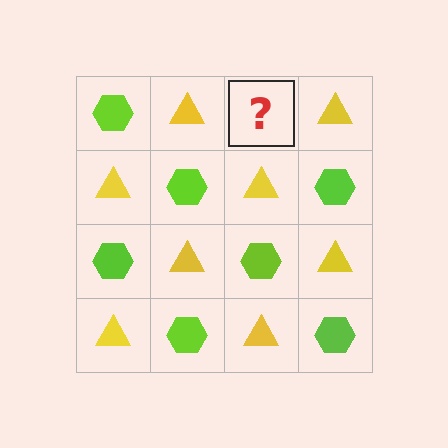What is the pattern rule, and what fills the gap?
The rule is that it alternates lime hexagon and yellow triangle in a checkerboard pattern. The gap should be filled with a lime hexagon.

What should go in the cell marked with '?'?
The missing cell should contain a lime hexagon.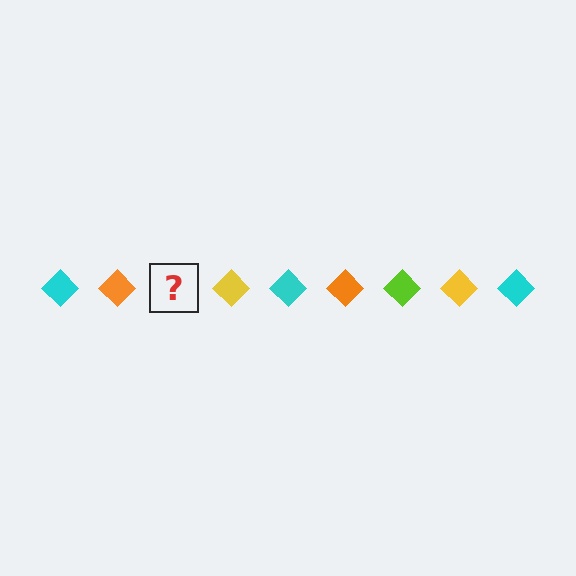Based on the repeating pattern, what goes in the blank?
The blank should be a lime diamond.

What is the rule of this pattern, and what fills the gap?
The rule is that the pattern cycles through cyan, orange, lime, yellow diamonds. The gap should be filled with a lime diamond.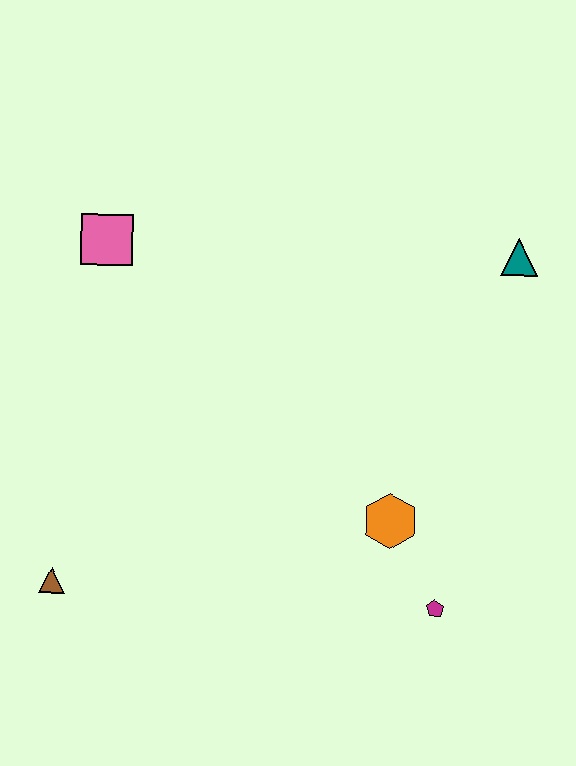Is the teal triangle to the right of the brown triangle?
Yes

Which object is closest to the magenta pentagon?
The orange hexagon is closest to the magenta pentagon.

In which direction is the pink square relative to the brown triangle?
The pink square is above the brown triangle.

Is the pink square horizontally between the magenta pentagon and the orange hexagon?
No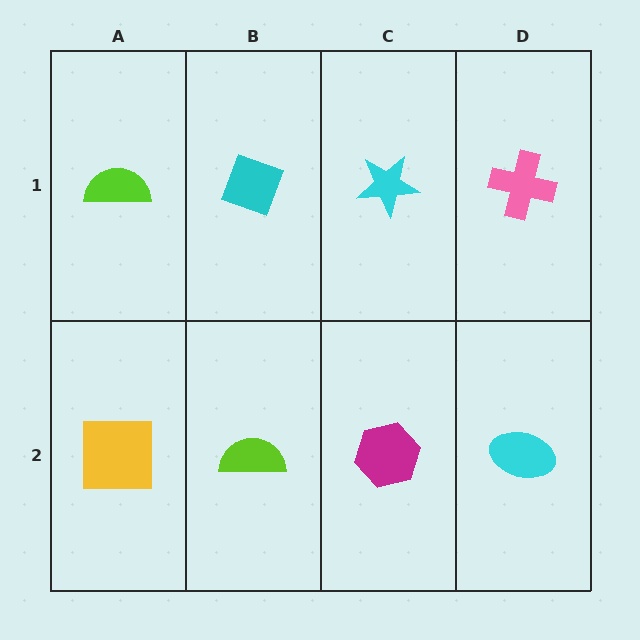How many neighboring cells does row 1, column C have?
3.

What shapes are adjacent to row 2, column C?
A cyan star (row 1, column C), a lime semicircle (row 2, column B), a cyan ellipse (row 2, column D).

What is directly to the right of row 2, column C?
A cyan ellipse.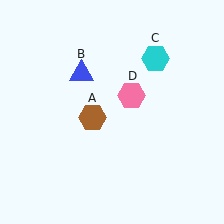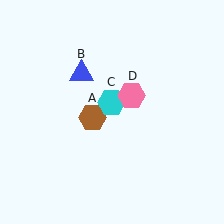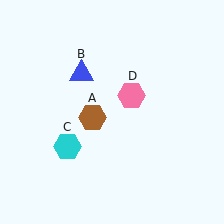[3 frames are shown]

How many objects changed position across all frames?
1 object changed position: cyan hexagon (object C).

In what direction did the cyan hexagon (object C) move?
The cyan hexagon (object C) moved down and to the left.